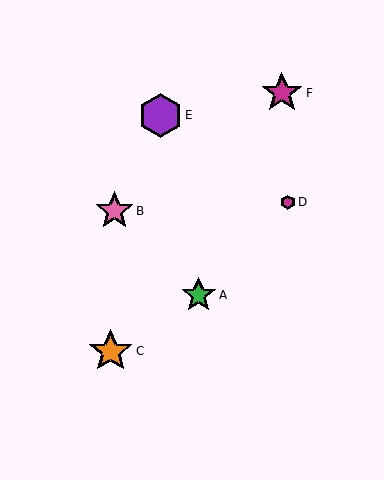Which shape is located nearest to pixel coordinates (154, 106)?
The purple hexagon (labeled E) at (160, 115) is nearest to that location.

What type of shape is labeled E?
Shape E is a purple hexagon.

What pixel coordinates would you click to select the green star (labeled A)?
Click at (199, 295) to select the green star A.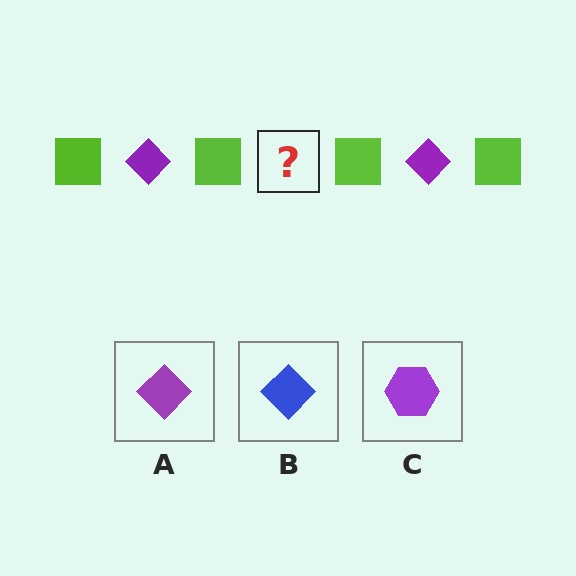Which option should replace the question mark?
Option A.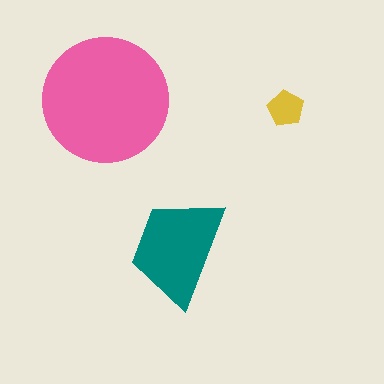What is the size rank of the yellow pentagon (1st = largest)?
3rd.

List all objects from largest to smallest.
The pink circle, the teal trapezoid, the yellow pentagon.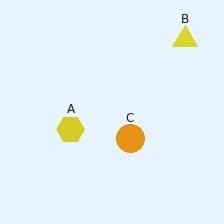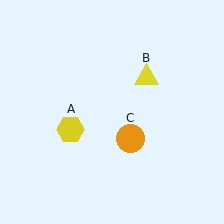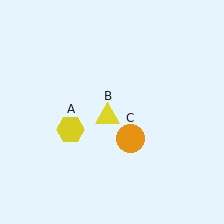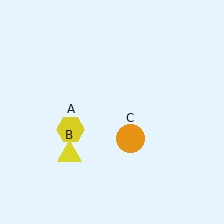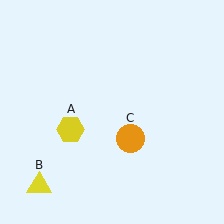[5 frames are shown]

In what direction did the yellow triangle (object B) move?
The yellow triangle (object B) moved down and to the left.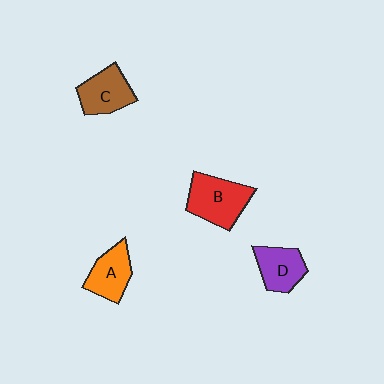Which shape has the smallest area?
Shape D (purple).